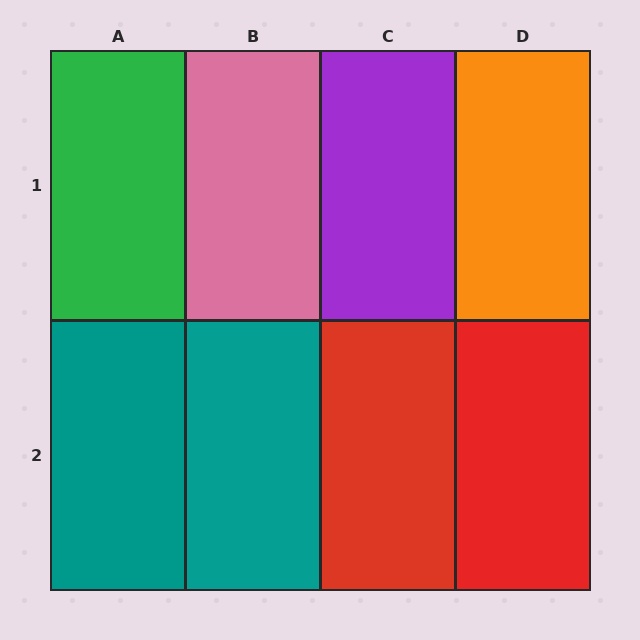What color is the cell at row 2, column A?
Teal.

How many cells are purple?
1 cell is purple.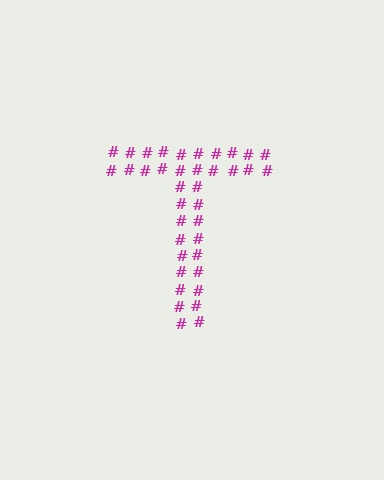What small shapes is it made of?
It is made of small hash symbols.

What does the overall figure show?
The overall figure shows the letter T.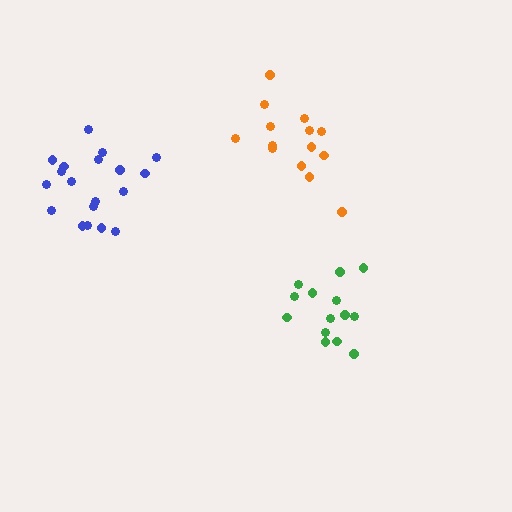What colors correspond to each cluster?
The clusters are colored: green, orange, blue.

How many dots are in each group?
Group 1: 14 dots, Group 2: 14 dots, Group 3: 19 dots (47 total).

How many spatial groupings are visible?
There are 3 spatial groupings.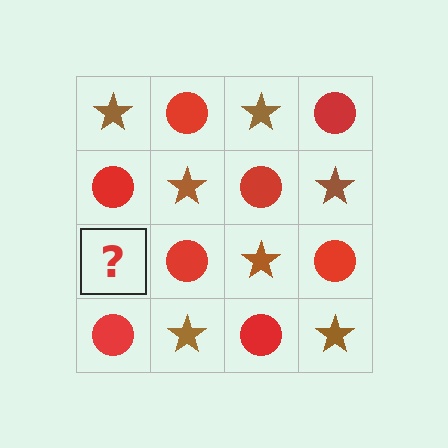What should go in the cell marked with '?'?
The missing cell should contain a brown star.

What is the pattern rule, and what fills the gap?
The rule is that it alternates brown star and red circle in a checkerboard pattern. The gap should be filled with a brown star.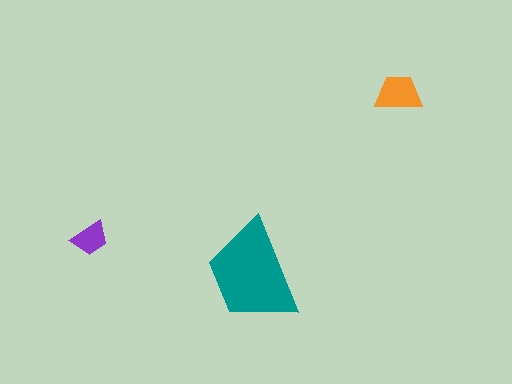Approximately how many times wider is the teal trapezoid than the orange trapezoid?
About 2 times wider.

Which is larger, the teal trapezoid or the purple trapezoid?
The teal one.